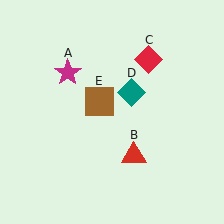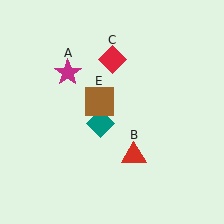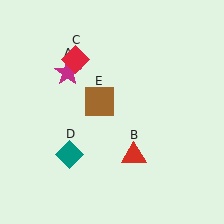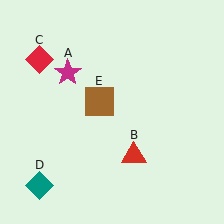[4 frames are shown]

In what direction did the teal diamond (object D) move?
The teal diamond (object D) moved down and to the left.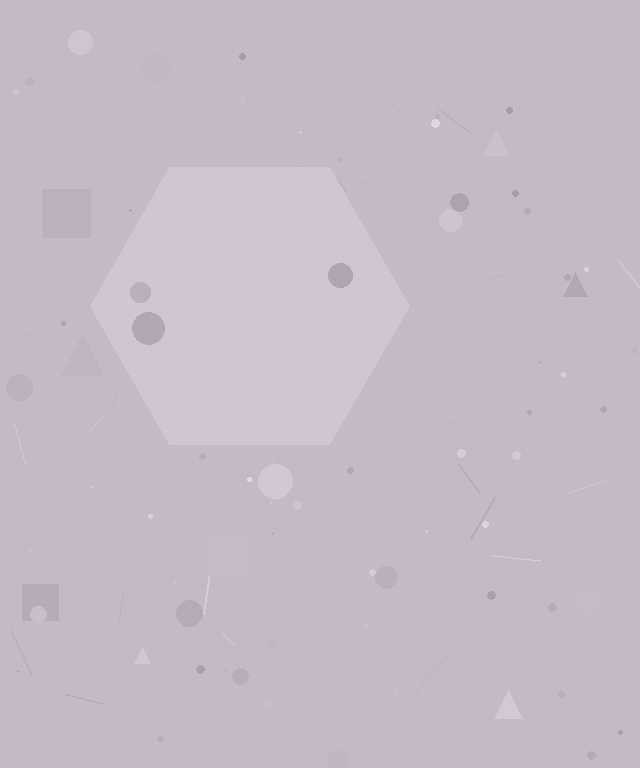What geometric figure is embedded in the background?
A hexagon is embedded in the background.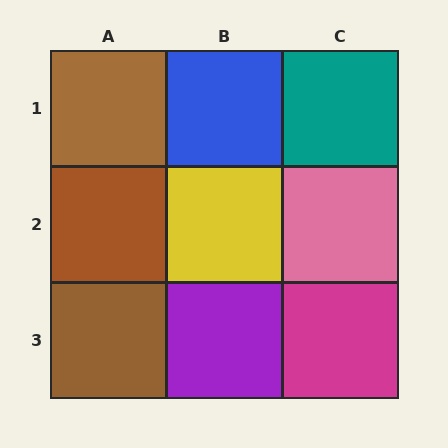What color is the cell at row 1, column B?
Blue.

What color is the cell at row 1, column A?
Brown.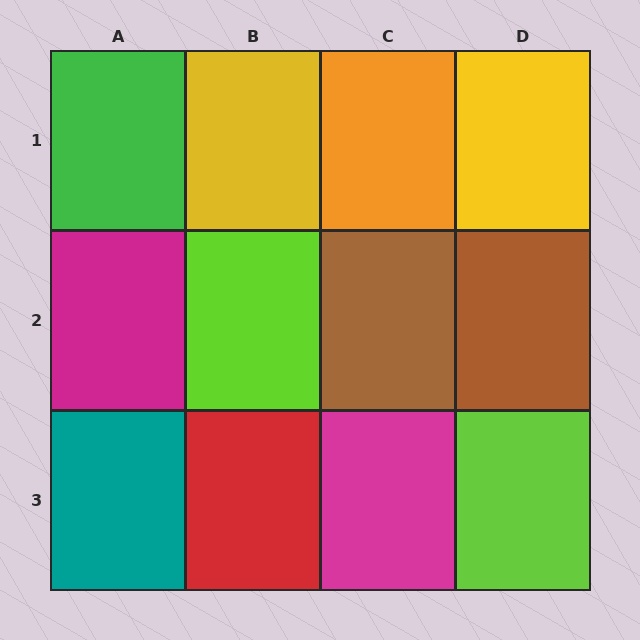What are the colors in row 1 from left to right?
Green, yellow, orange, yellow.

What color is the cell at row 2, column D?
Brown.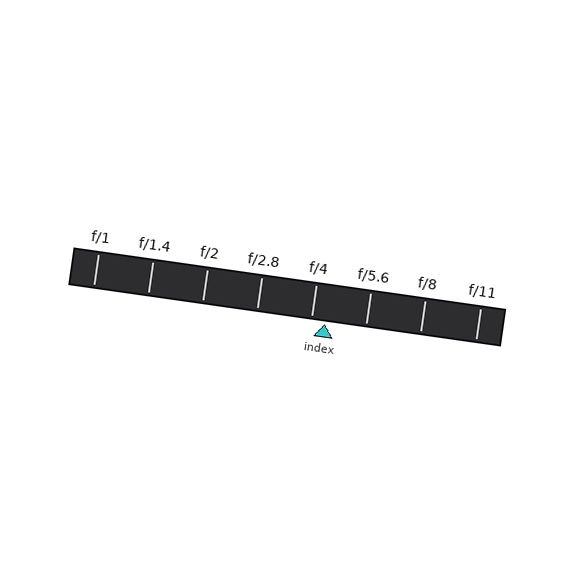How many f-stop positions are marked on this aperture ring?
There are 8 f-stop positions marked.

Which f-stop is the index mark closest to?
The index mark is closest to f/4.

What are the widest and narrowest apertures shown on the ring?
The widest aperture shown is f/1 and the narrowest is f/11.